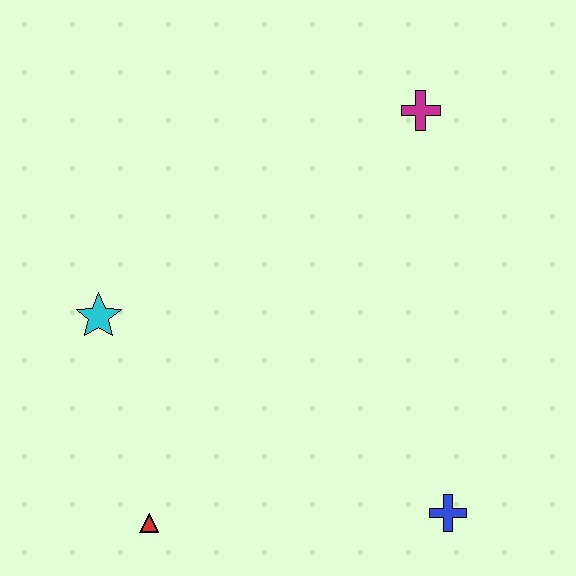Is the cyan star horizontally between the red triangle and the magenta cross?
No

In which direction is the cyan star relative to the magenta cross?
The cyan star is to the left of the magenta cross.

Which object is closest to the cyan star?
The red triangle is closest to the cyan star.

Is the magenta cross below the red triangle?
No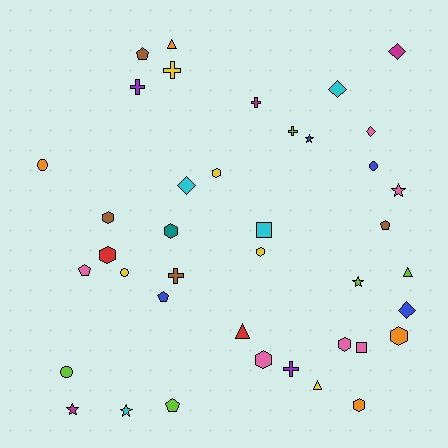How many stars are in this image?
There are 5 stars.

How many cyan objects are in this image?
There are 4 cyan objects.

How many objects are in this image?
There are 40 objects.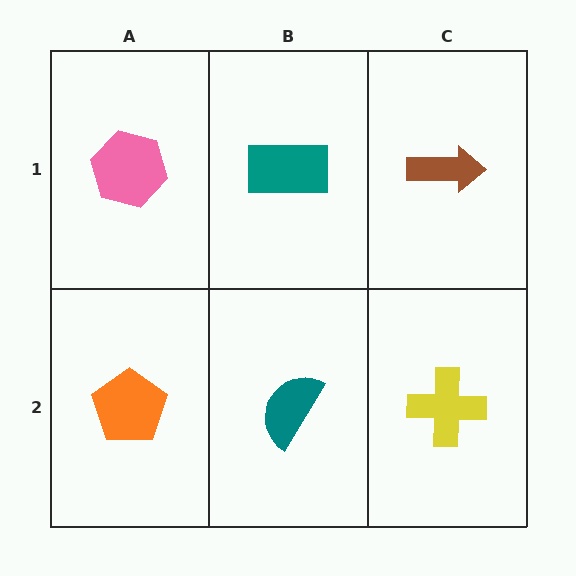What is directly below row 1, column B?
A teal semicircle.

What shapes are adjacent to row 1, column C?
A yellow cross (row 2, column C), a teal rectangle (row 1, column B).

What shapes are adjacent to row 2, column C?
A brown arrow (row 1, column C), a teal semicircle (row 2, column B).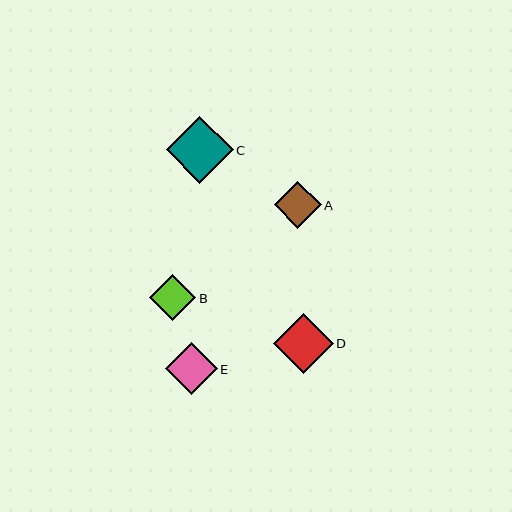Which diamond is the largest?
Diamond C is the largest with a size of approximately 67 pixels.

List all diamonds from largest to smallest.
From largest to smallest: C, D, E, A, B.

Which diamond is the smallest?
Diamond B is the smallest with a size of approximately 46 pixels.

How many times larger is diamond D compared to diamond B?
Diamond D is approximately 1.3 times the size of diamond B.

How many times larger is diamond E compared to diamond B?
Diamond E is approximately 1.1 times the size of diamond B.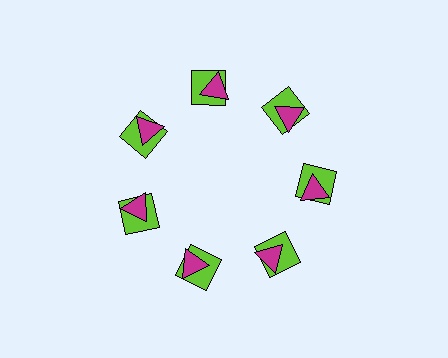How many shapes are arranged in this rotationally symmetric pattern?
There are 14 shapes, arranged in 7 groups of 2.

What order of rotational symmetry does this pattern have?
This pattern has 7-fold rotational symmetry.